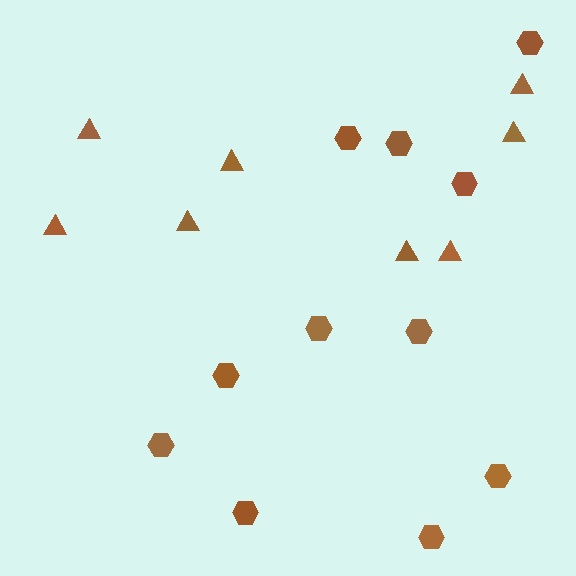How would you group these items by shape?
There are 2 groups: one group of triangles (8) and one group of hexagons (11).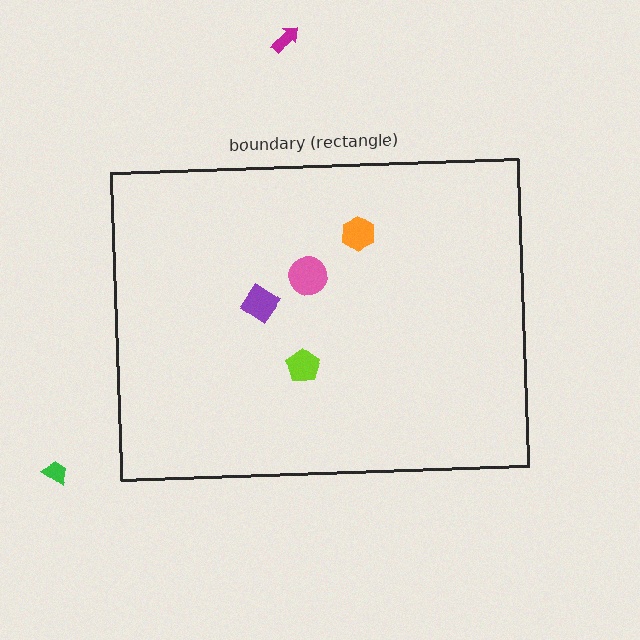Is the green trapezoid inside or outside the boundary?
Outside.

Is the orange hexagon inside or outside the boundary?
Inside.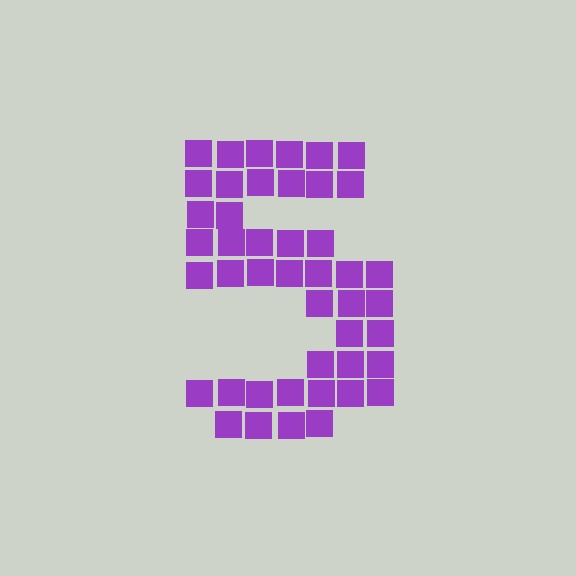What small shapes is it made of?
It is made of small squares.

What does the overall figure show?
The overall figure shows the digit 5.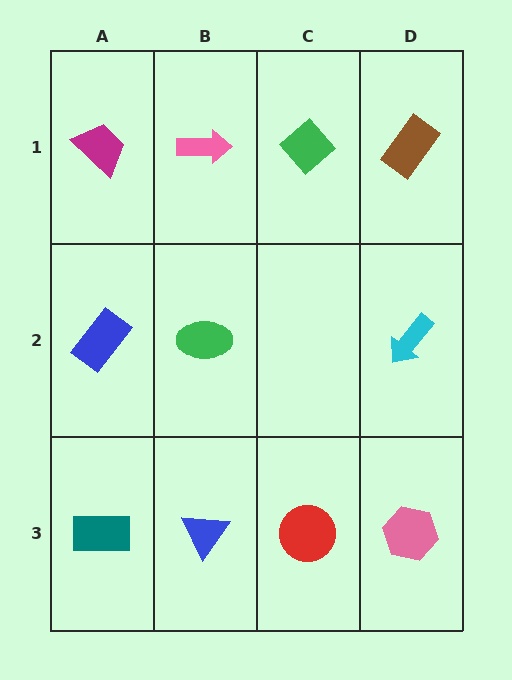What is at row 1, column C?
A green diamond.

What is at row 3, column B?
A blue triangle.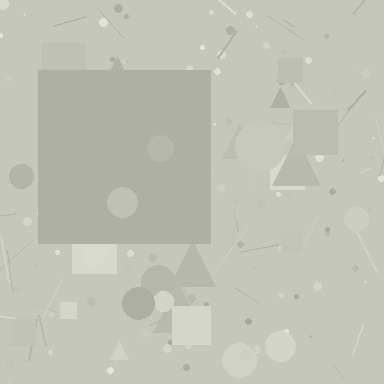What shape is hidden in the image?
A square is hidden in the image.